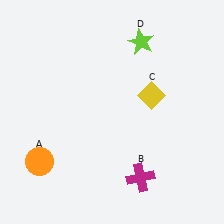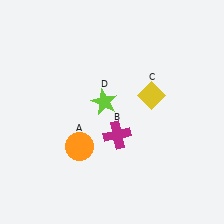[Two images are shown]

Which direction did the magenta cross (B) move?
The magenta cross (B) moved up.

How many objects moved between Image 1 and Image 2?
3 objects moved between the two images.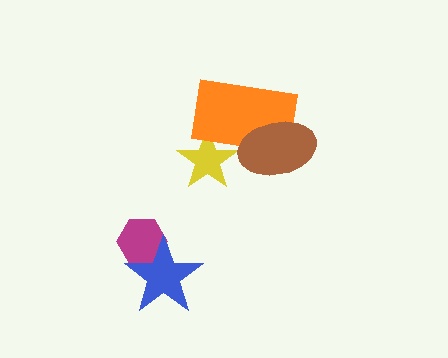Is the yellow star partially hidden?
Yes, it is partially covered by another shape.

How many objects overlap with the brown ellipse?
1 object overlaps with the brown ellipse.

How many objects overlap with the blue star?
1 object overlaps with the blue star.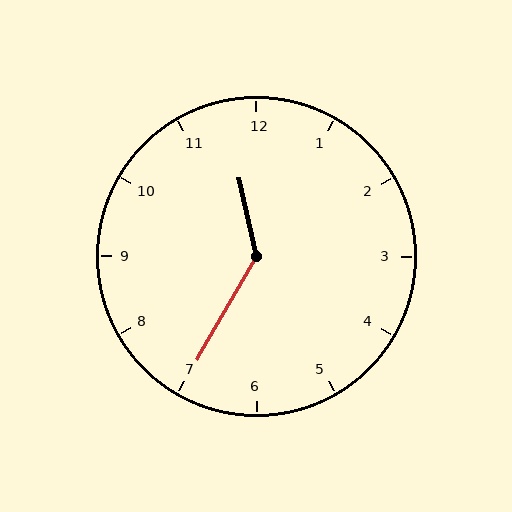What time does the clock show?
11:35.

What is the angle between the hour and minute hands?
Approximately 138 degrees.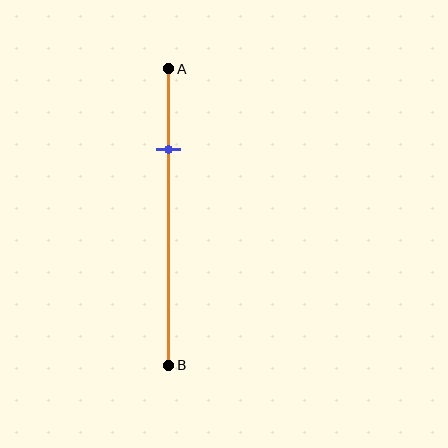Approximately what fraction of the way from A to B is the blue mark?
The blue mark is approximately 25% of the way from A to B.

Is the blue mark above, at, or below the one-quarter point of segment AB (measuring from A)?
The blue mark is approximately at the one-quarter point of segment AB.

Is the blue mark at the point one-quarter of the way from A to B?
Yes, the mark is approximately at the one-quarter point.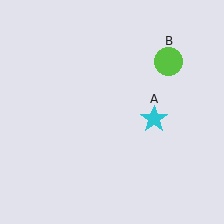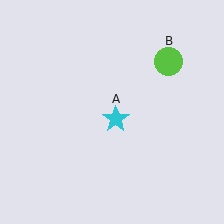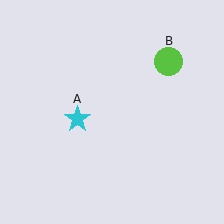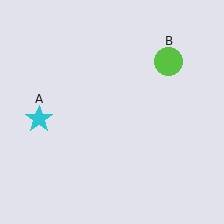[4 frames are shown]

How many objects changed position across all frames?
1 object changed position: cyan star (object A).